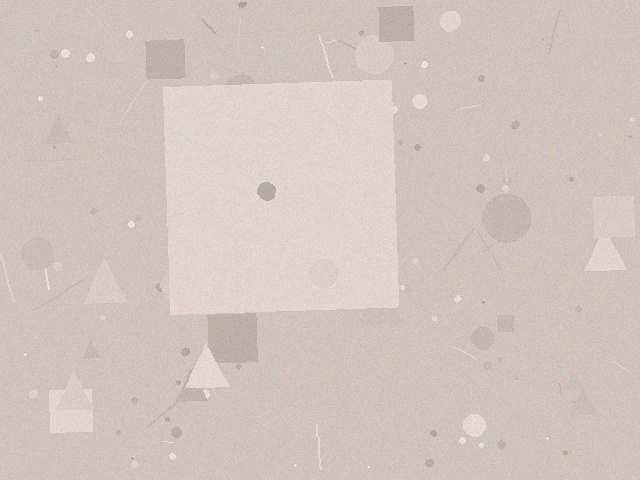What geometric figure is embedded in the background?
A square is embedded in the background.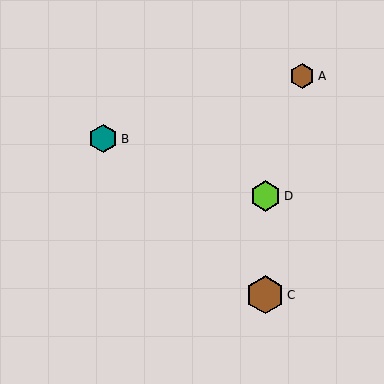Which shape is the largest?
The brown hexagon (labeled C) is the largest.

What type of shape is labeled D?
Shape D is a lime hexagon.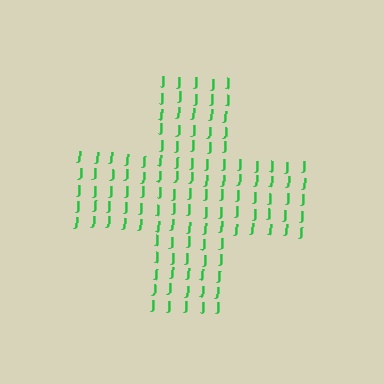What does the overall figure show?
The overall figure shows a cross.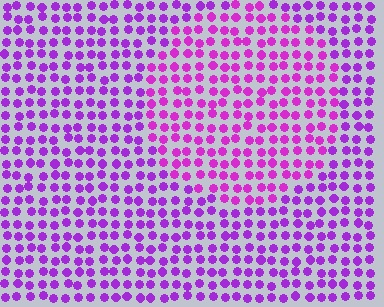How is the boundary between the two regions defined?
The boundary is defined purely by a slight shift in hue (about 20 degrees). Spacing, size, and orientation are identical on both sides.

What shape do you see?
I see a circle.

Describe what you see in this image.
The image is filled with small purple elements in a uniform arrangement. A circle-shaped region is visible where the elements are tinted to a slightly different hue, forming a subtle color boundary.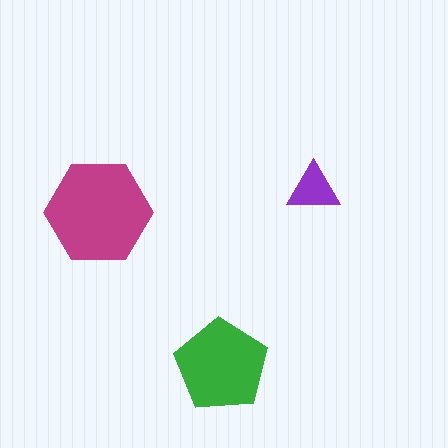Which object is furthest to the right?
The purple triangle is rightmost.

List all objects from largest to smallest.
The magenta hexagon, the green pentagon, the purple triangle.